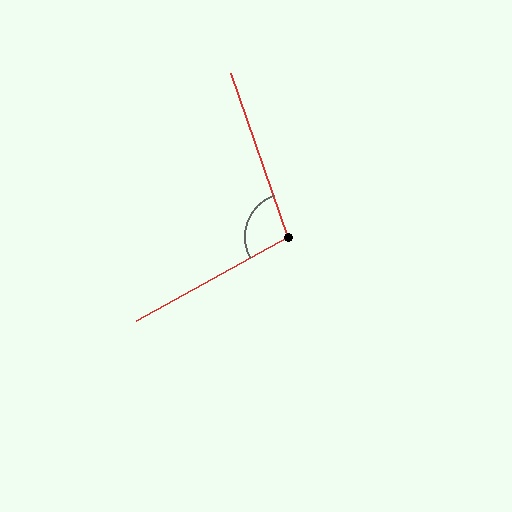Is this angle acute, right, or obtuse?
It is obtuse.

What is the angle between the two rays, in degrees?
Approximately 100 degrees.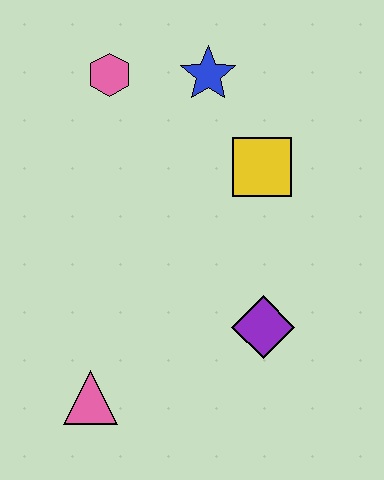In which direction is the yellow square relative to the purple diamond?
The yellow square is above the purple diamond.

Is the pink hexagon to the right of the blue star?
No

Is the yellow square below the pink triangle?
No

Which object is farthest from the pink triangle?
The blue star is farthest from the pink triangle.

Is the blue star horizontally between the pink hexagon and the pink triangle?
No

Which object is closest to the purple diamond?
The yellow square is closest to the purple diamond.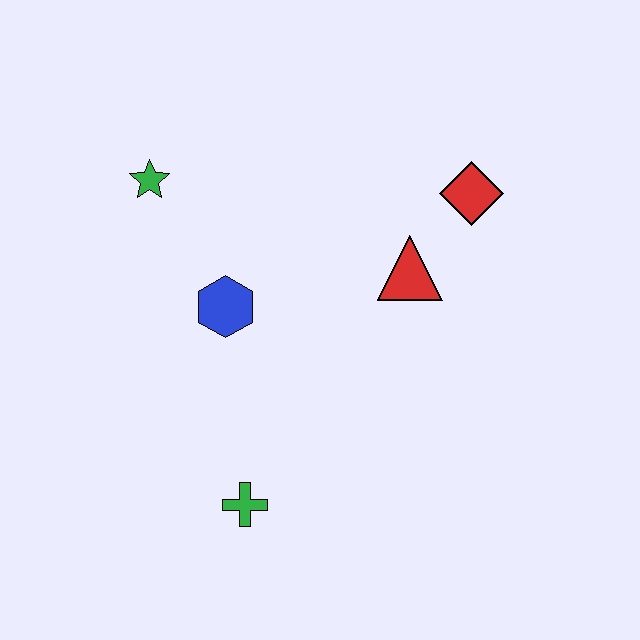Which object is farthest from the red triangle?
The green cross is farthest from the red triangle.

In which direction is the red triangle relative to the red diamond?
The red triangle is below the red diamond.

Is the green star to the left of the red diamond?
Yes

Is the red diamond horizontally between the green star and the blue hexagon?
No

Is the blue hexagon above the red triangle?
No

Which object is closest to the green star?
The blue hexagon is closest to the green star.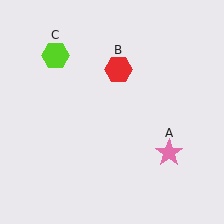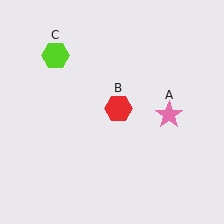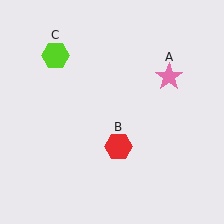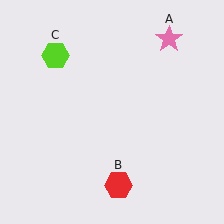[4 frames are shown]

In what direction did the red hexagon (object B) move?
The red hexagon (object B) moved down.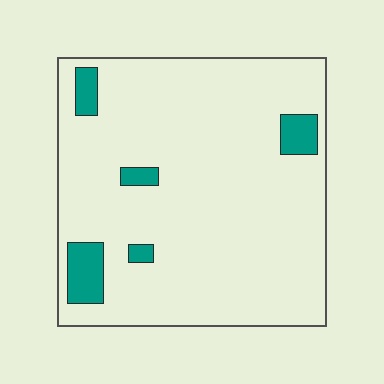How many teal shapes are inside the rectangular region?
5.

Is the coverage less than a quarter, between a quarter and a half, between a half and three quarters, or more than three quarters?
Less than a quarter.